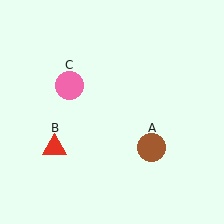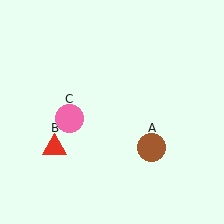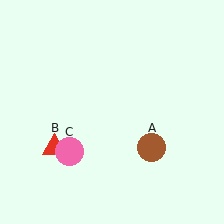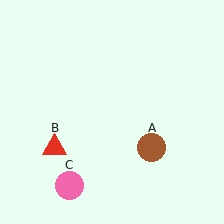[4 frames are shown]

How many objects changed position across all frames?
1 object changed position: pink circle (object C).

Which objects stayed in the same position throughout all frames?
Brown circle (object A) and red triangle (object B) remained stationary.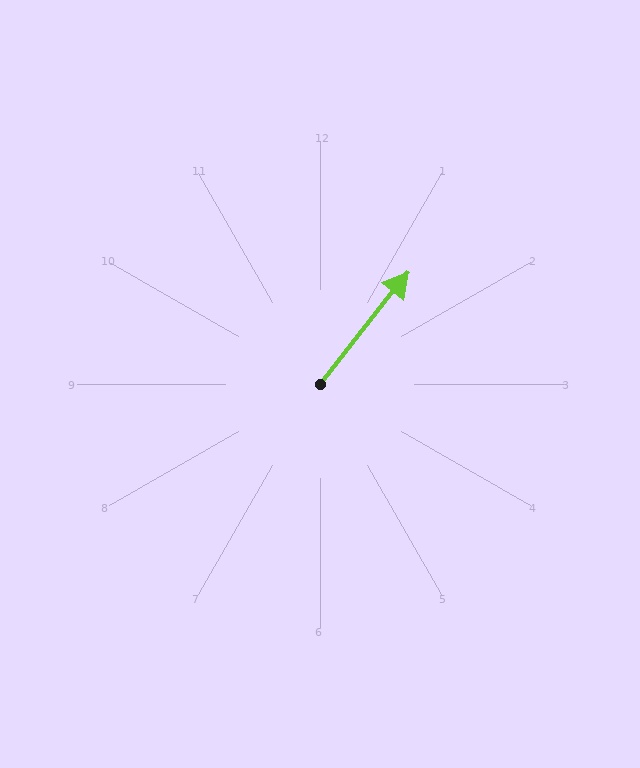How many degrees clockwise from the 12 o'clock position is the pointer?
Approximately 38 degrees.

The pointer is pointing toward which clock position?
Roughly 1 o'clock.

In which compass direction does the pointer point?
Northeast.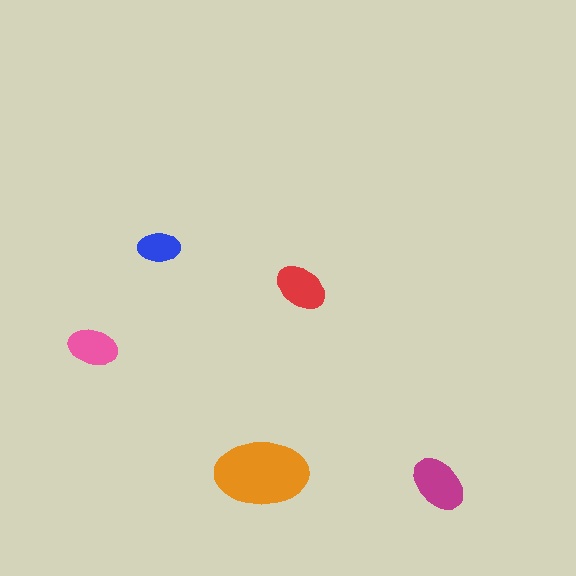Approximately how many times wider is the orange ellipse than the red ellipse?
About 2 times wider.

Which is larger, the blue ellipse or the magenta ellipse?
The magenta one.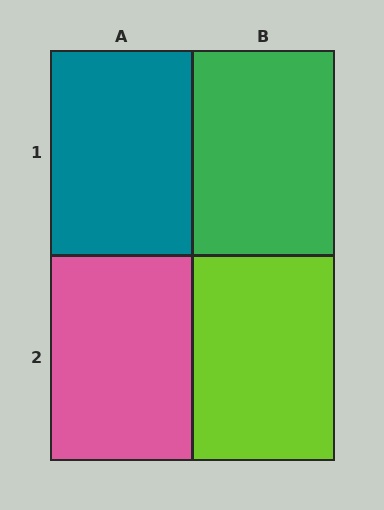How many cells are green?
1 cell is green.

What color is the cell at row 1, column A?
Teal.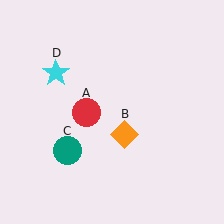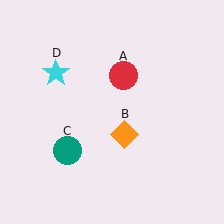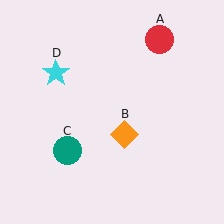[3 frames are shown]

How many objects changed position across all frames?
1 object changed position: red circle (object A).